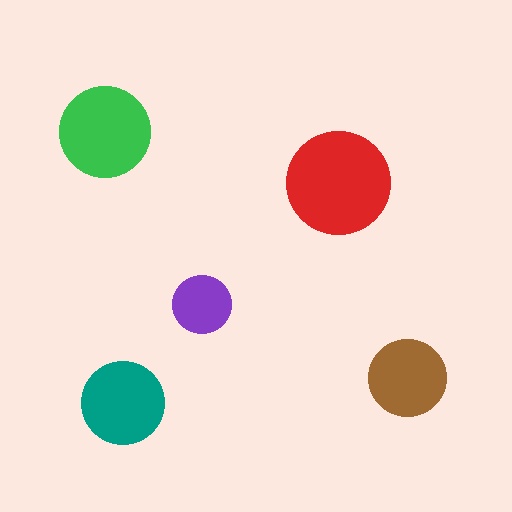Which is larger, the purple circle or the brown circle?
The brown one.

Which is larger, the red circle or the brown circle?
The red one.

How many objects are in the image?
There are 5 objects in the image.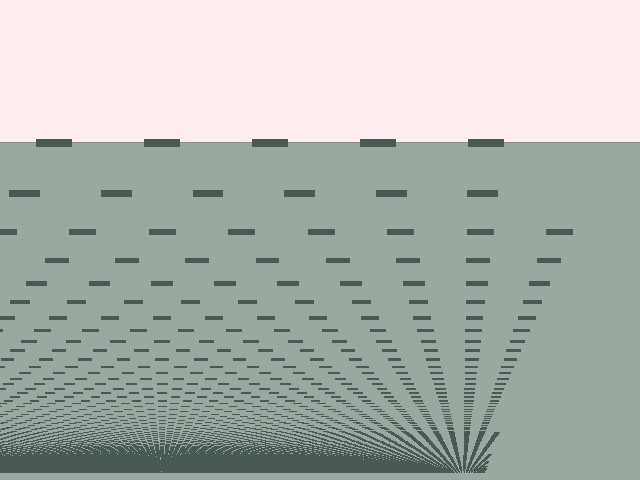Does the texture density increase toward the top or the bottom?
Density increases toward the bottom.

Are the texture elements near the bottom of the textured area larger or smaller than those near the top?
Smaller. The gradient is inverted — elements near the bottom are smaller and denser.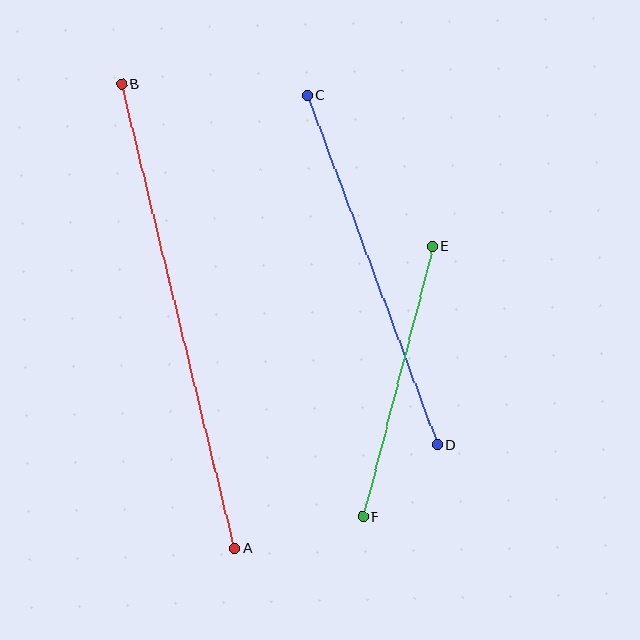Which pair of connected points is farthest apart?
Points A and B are farthest apart.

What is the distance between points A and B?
The distance is approximately 478 pixels.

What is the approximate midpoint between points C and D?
The midpoint is at approximately (372, 270) pixels.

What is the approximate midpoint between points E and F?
The midpoint is at approximately (398, 382) pixels.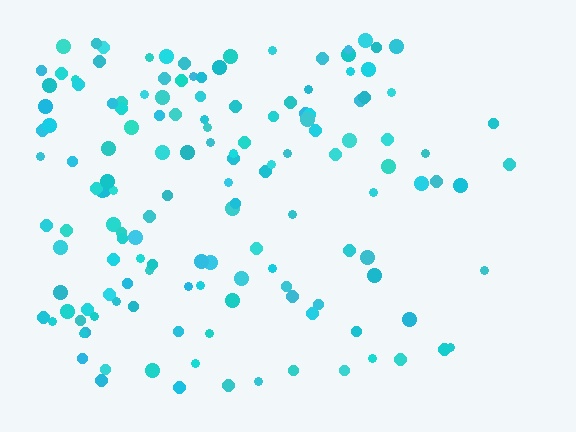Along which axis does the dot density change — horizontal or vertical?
Horizontal.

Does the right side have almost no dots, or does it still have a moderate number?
Still a moderate number, just noticeably fewer than the left.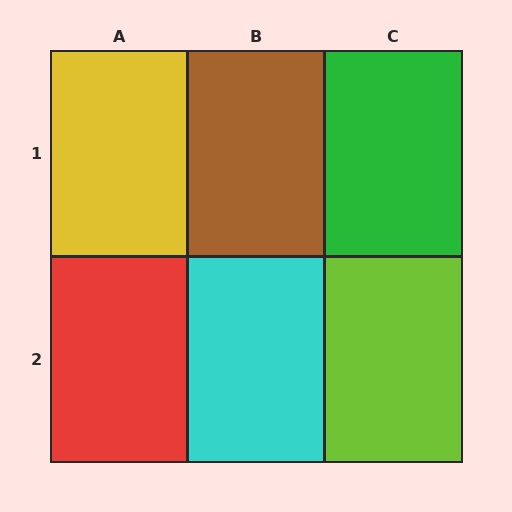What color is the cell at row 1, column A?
Yellow.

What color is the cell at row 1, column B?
Brown.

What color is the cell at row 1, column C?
Green.